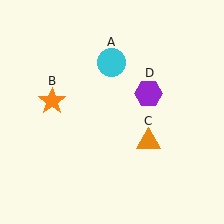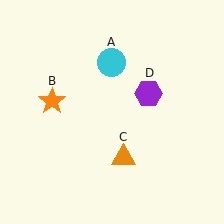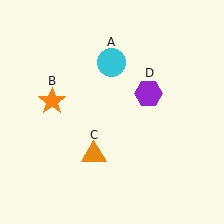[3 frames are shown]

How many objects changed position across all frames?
1 object changed position: orange triangle (object C).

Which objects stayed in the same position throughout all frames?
Cyan circle (object A) and orange star (object B) and purple hexagon (object D) remained stationary.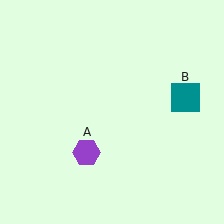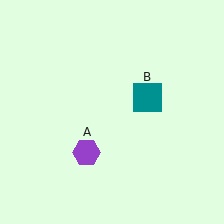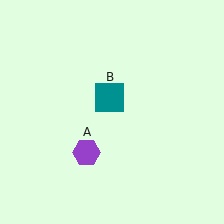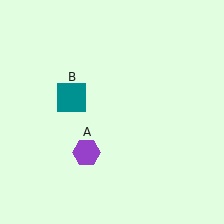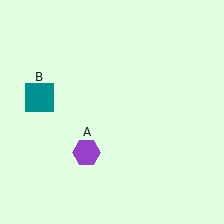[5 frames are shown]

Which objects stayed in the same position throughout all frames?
Purple hexagon (object A) remained stationary.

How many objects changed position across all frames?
1 object changed position: teal square (object B).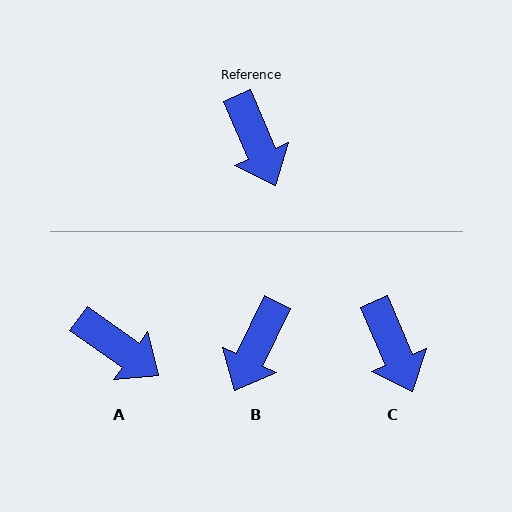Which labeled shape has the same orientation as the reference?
C.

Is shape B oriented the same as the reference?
No, it is off by about 49 degrees.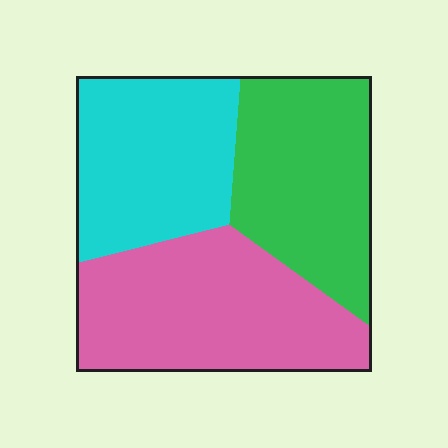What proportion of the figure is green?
Green covers roughly 30% of the figure.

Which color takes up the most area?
Pink, at roughly 40%.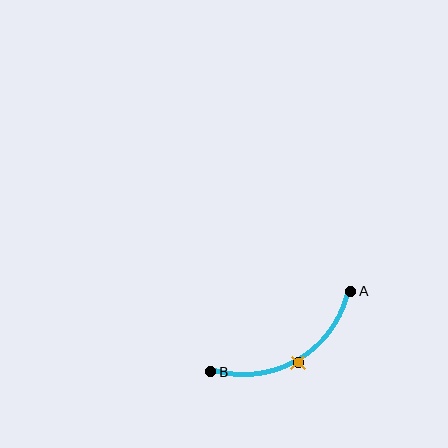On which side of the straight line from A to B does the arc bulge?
The arc bulges below the straight line connecting A and B.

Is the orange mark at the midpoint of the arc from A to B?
Yes. The orange mark lies on the arc at equal arc-length from both A and B — it is the arc midpoint.